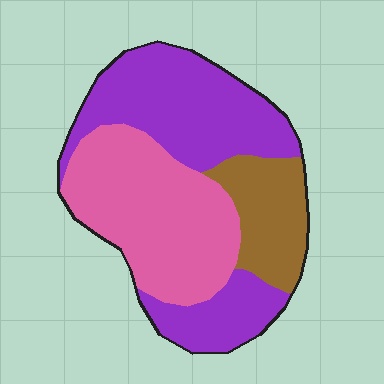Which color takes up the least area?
Brown, at roughly 15%.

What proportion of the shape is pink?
Pink takes up between a third and a half of the shape.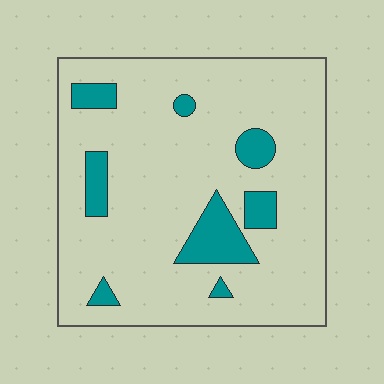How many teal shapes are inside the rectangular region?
8.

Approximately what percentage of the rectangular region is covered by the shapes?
Approximately 15%.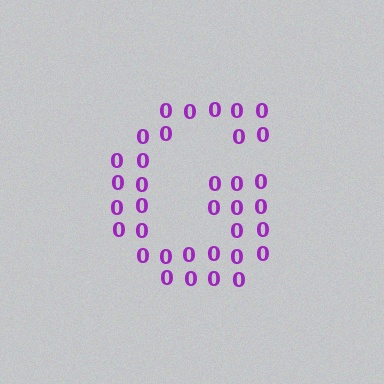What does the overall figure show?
The overall figure shows the letter G.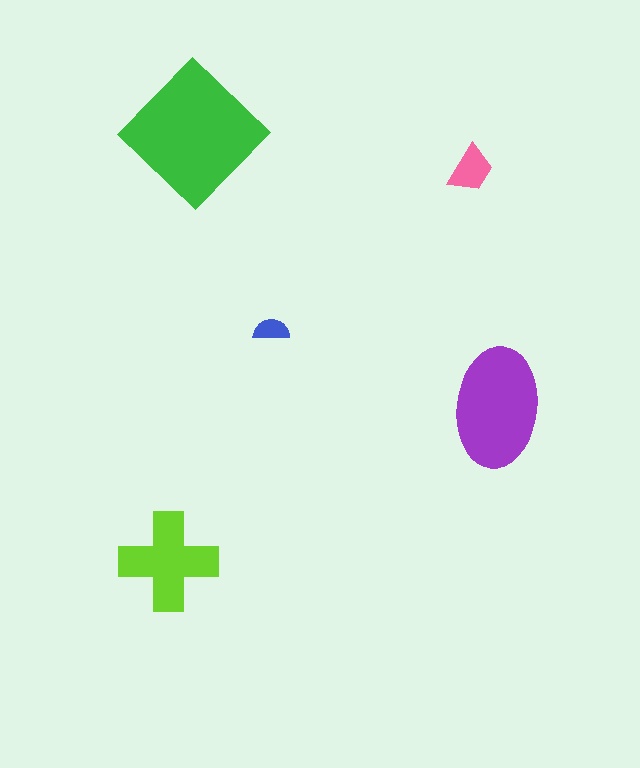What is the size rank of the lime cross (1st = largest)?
3rd.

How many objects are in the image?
There are 5 objects in the image.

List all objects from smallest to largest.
The blue semicircle, the pink trapezoid, the lime cross, the purple ellipse, the green diamond.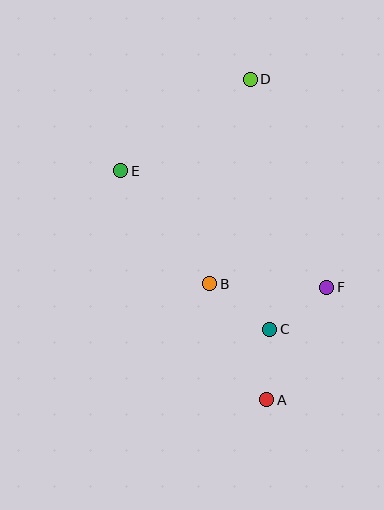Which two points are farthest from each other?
Points A and D are farthest from each other.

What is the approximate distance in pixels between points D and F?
The distance between D and F is approximately 222 pixels.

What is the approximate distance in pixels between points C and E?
The distance between C and E is approximately 217 pixels.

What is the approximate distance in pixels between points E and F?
The distance between E and F is approximately 237 pixels.